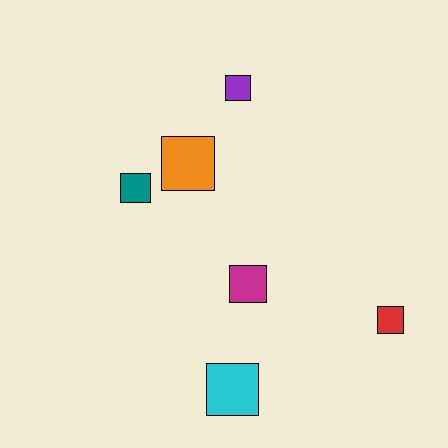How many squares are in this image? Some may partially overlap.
There are 6 squares.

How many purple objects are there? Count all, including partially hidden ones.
There is 1 purple object.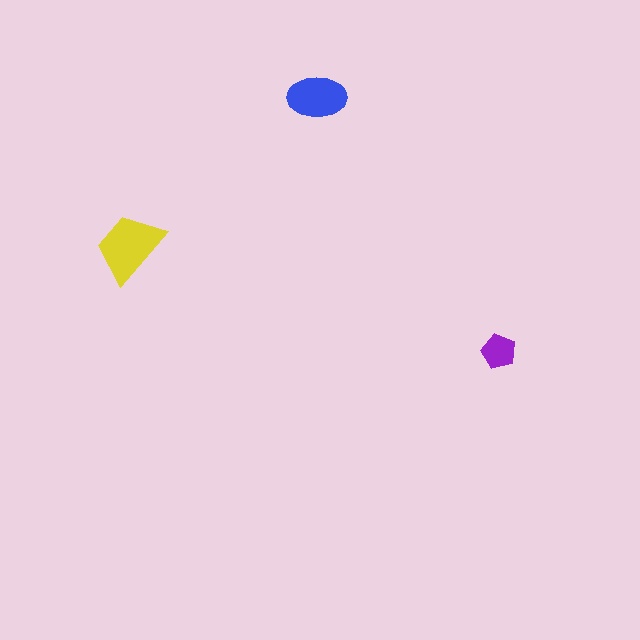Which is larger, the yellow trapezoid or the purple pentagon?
The yellow trapezoid.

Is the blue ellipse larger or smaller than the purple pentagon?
Larger.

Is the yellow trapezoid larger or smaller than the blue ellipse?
Larger.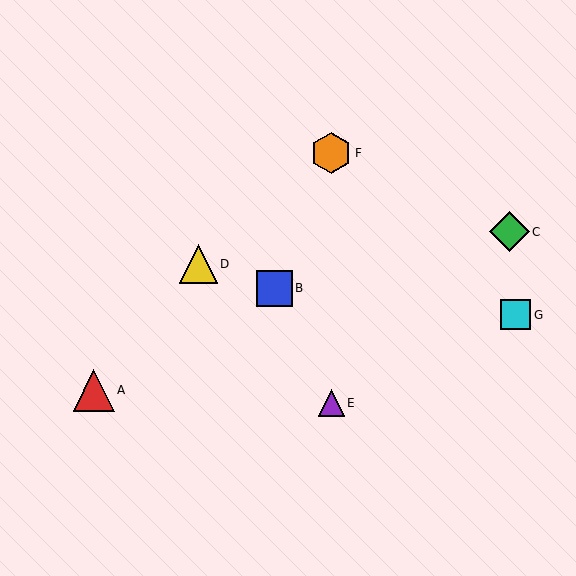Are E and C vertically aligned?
No, E is at x≈331 and C is at x≈510.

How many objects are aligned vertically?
2 objects (E, F) are aligned vertically.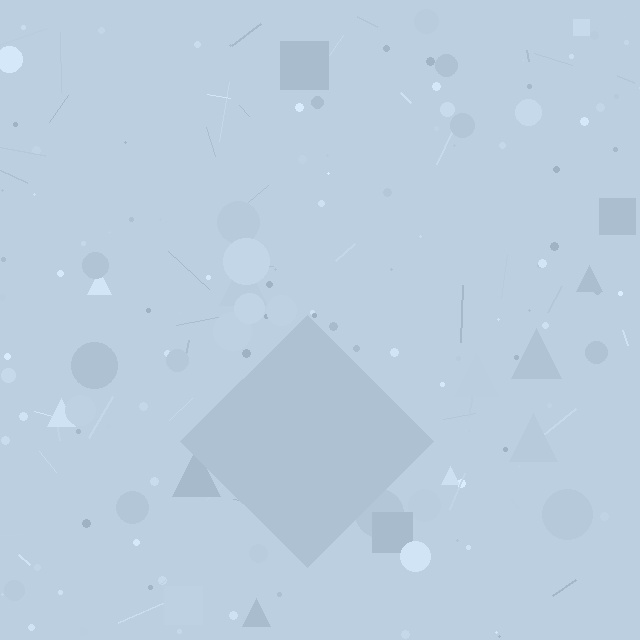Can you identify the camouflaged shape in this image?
The camouflaged shape is a diamond.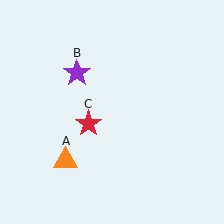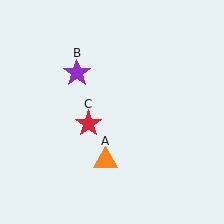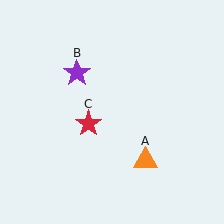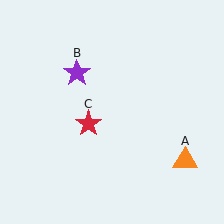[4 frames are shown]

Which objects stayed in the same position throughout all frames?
Purple star (object B) and red star (object C) remained stationary.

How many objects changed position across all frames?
1 object changed position: orange triangle (object A).